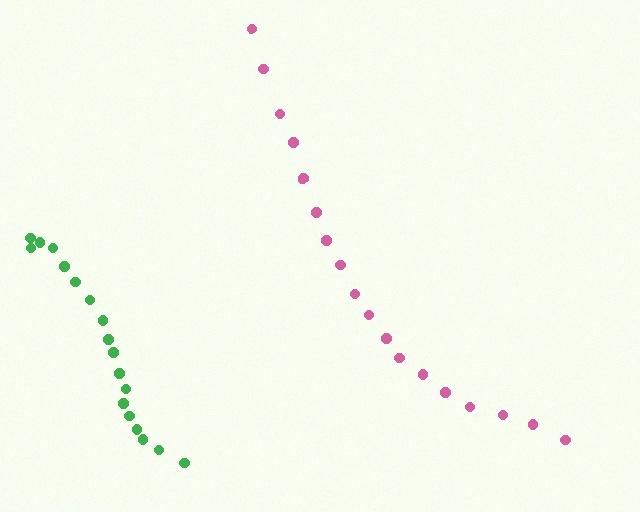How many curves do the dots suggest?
There are 2 distinct paths.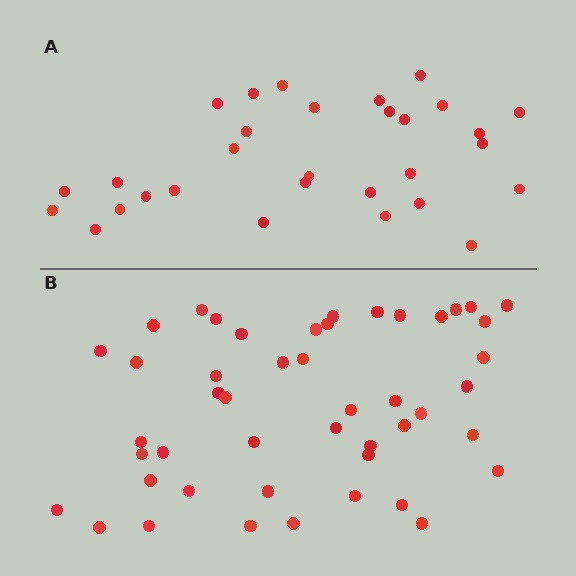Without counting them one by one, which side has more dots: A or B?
Region B (the bottom region) has more dots.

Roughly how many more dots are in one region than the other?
Region B has approximately 15 more dots than region A.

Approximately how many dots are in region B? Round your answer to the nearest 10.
About 50 dots. (The exact count is 47, which rounds to 50.)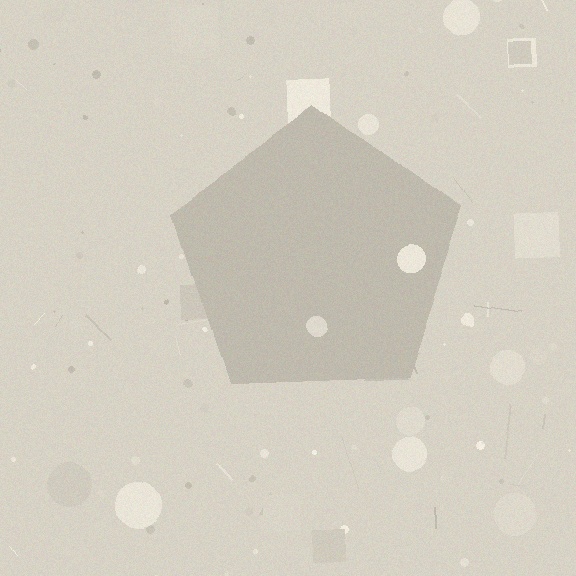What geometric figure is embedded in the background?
A pentagon is embedded in the background.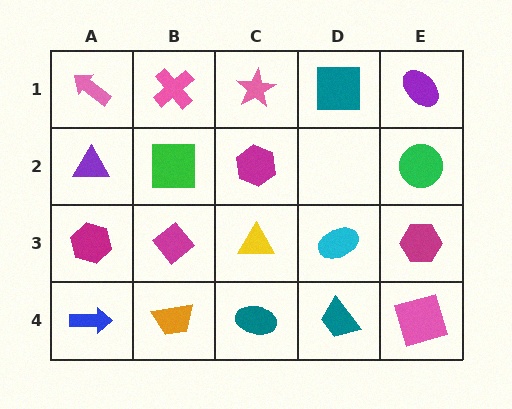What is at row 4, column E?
A pink square.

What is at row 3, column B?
A magenta diamond.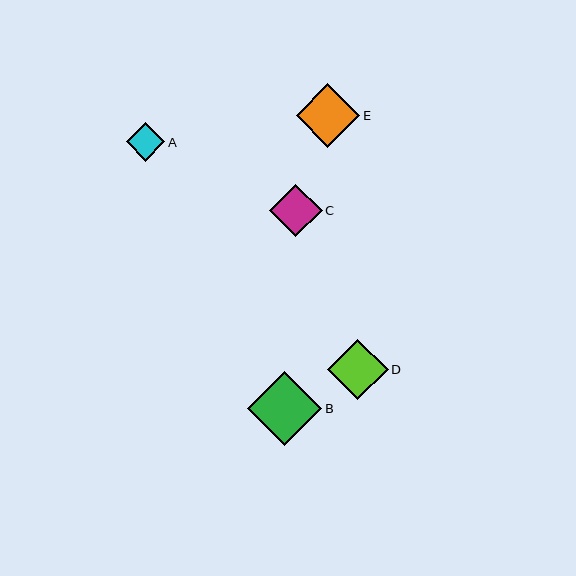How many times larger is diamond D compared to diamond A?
Diamond D is approximately 1.6 times the size of diamond A.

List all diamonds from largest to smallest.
From largest to smallest: B, E, D, C, A.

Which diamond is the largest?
Diamond B is the largest with a size of approximately 74 pixels.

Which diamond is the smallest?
Diamond A is the smallest with a size of approximately 39 pixels.